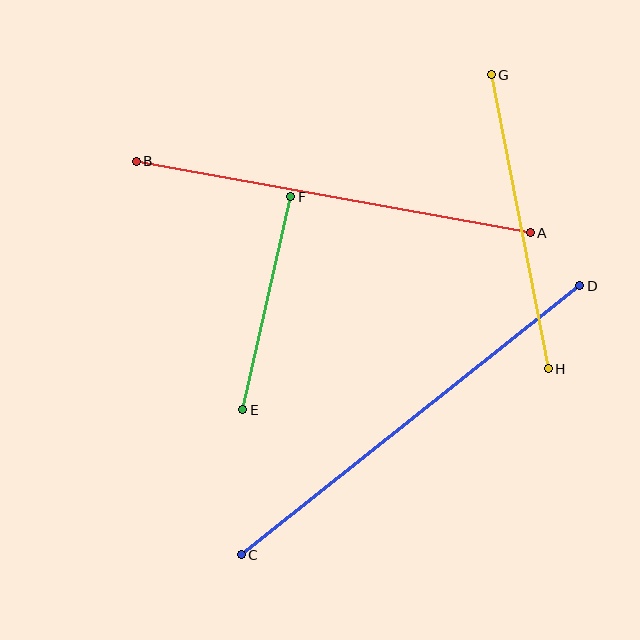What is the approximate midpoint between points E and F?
The midpoint is at approximately (267, 303) pixels.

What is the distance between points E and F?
The distance is approximately 219 pixels.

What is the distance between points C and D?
The distance is approximately 432 pixels.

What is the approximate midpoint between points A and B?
The midpoint is at approximately (333, 197) pixels.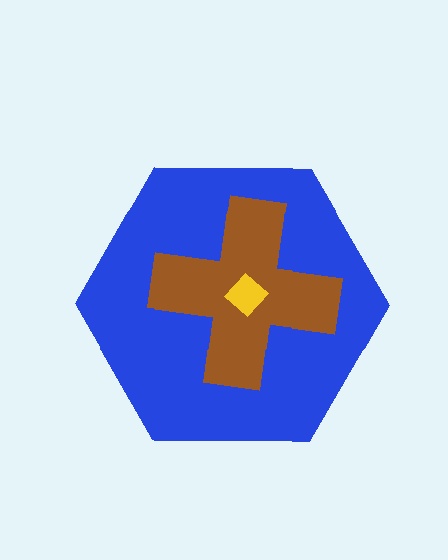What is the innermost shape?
The yellow diamond.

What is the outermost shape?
The blue hexagon.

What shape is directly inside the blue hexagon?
The brown cross.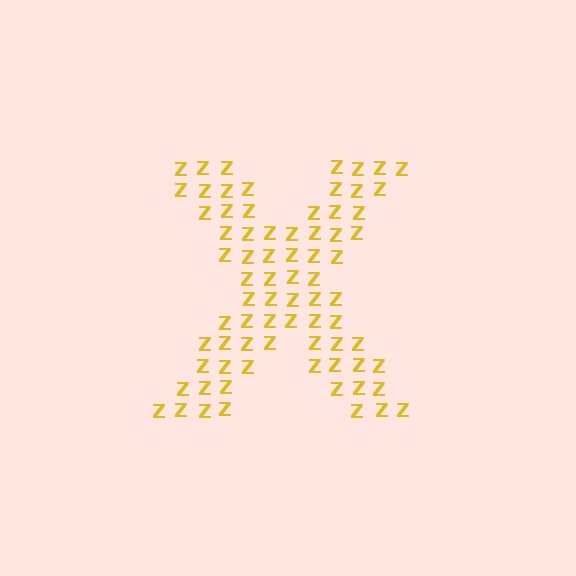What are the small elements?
The small elements are letter Z's.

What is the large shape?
The large shape is the letter X.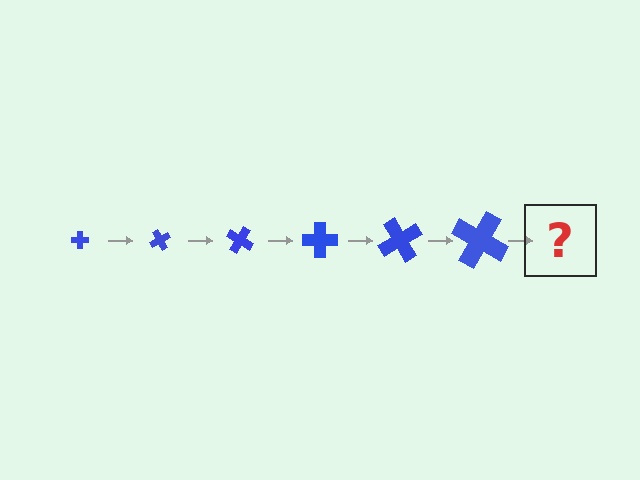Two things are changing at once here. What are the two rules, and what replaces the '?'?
The two rules are that the cross grows larger each step and it rotates 60 degrees each step. The '?' should be a cross, larger than the previous one and rotated 360 degrees from the start.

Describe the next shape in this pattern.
It should be a cross, larger than the previous one and rotated 360 degrees from the start.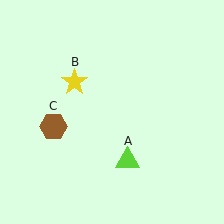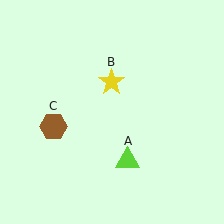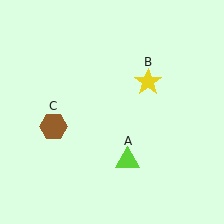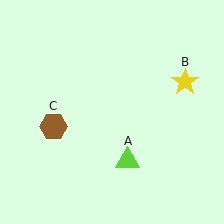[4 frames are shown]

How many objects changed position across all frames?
1 object changed position: yellow star (object B).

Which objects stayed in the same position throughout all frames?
Lime triangle (object A) and brown hexagon (object C) remained stationary.